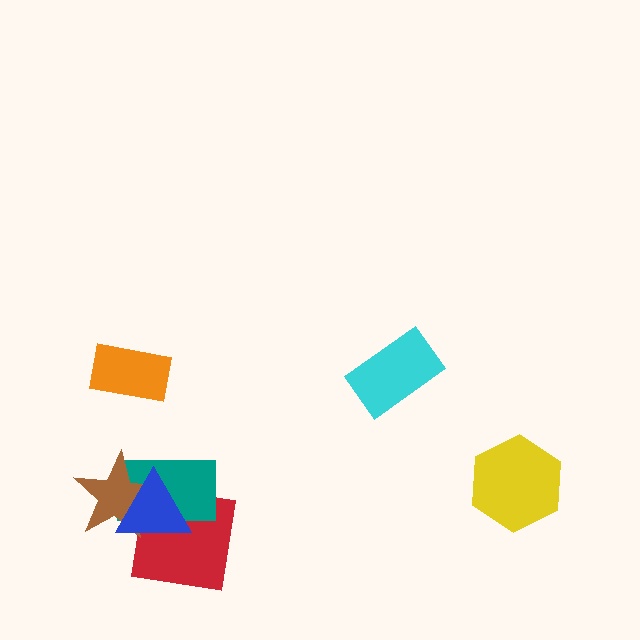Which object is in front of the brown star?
The blue triangle is in front of the brown star.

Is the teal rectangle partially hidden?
Yes, it is partially covered by another shape.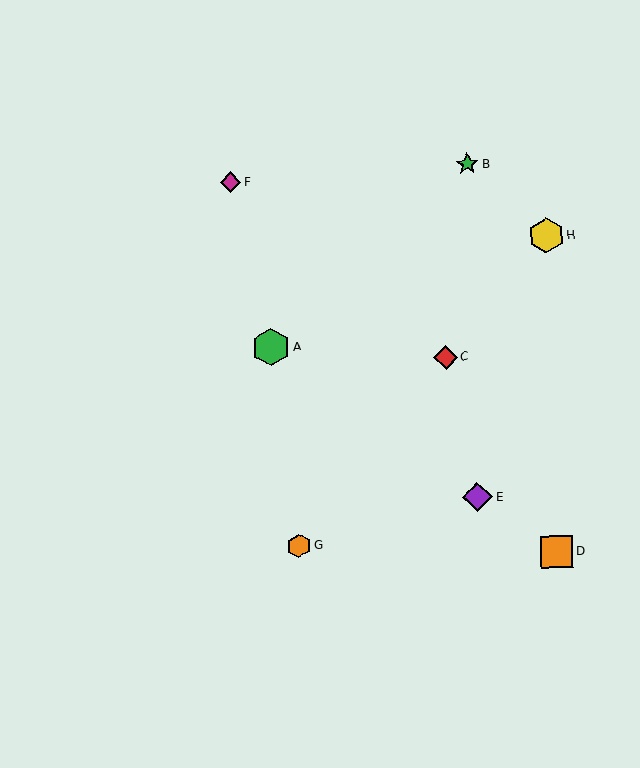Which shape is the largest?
The green hexagon (labeled A) is the largest.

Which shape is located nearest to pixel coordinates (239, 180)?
The magenta diamond (labeled F) at (231, 182) is nearest to that location.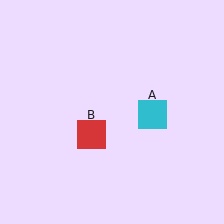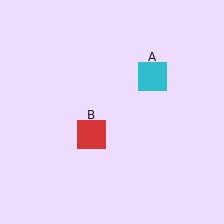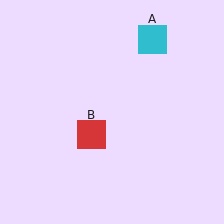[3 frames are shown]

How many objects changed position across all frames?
1 object changed position: cyan square (object A).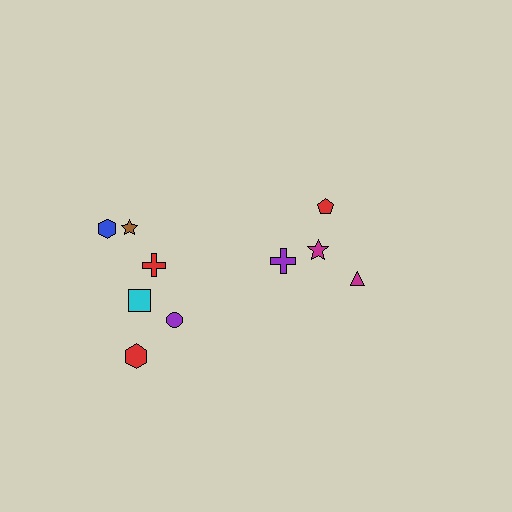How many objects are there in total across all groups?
There are 10 objects.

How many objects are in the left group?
There are 6 objects.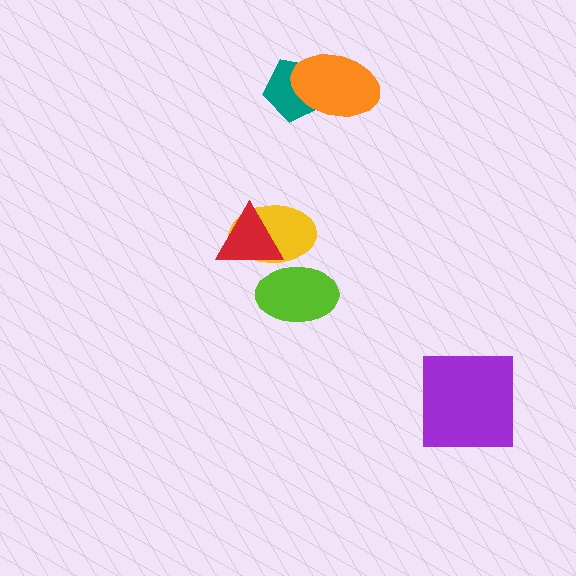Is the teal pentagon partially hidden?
Yes, it is partially covered by another shape.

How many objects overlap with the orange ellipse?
1 object overlaps with the orange ellipse.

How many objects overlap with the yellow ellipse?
2 objects overlap with the yellow ellipse.